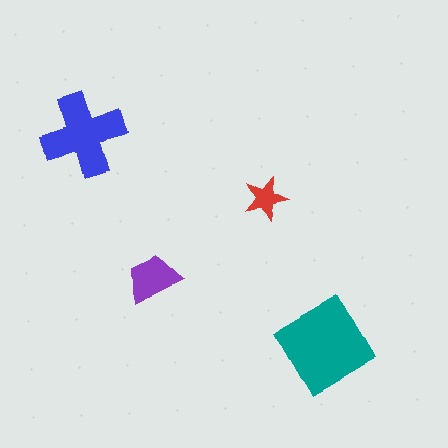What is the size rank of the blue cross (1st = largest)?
2nd.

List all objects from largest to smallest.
The teal diamond, the blue cross, the purple trapezoid, the red star.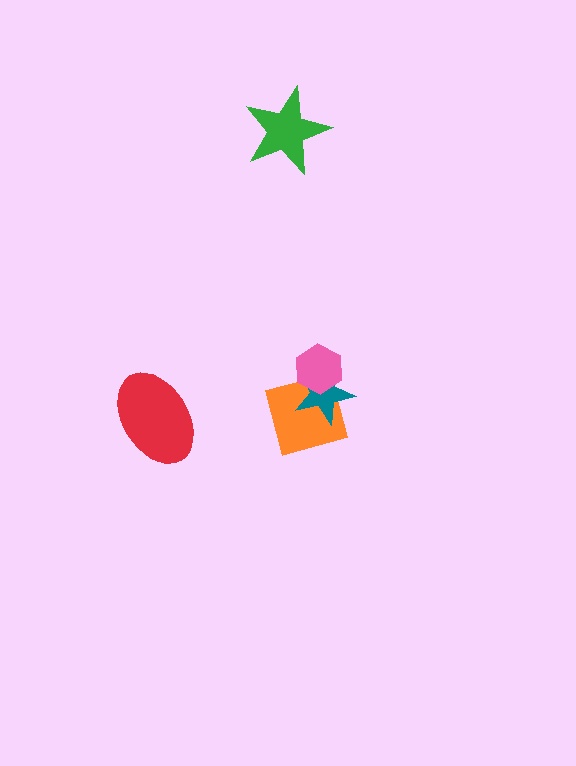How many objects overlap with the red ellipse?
0 objects overlap with the red ellipse.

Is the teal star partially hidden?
Yes, it is partially covered by another shape.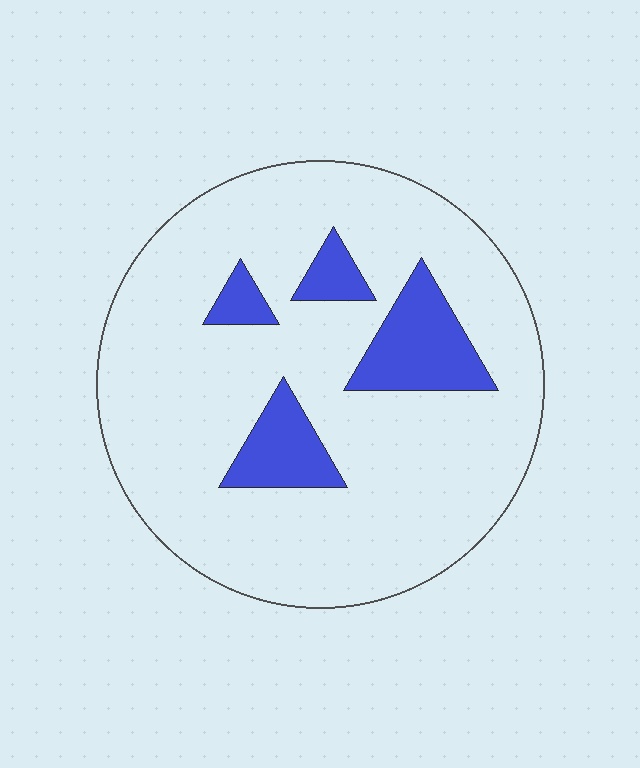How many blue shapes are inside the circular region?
4.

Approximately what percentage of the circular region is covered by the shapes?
Approximately 15%.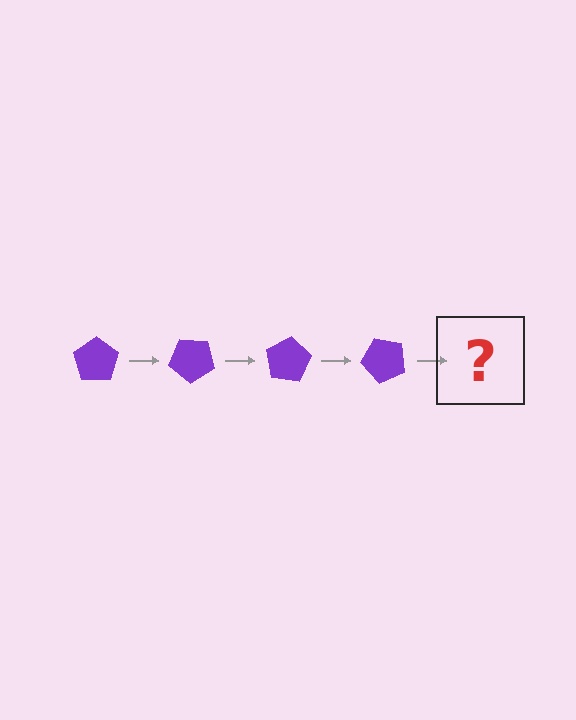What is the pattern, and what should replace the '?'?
The pattern is that the pentagon rotates 40 degrees each step. The '?' should be a purple pentagon rotated 160 degrees.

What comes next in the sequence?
The next element should be a purple pentagon rotated 160 degrees.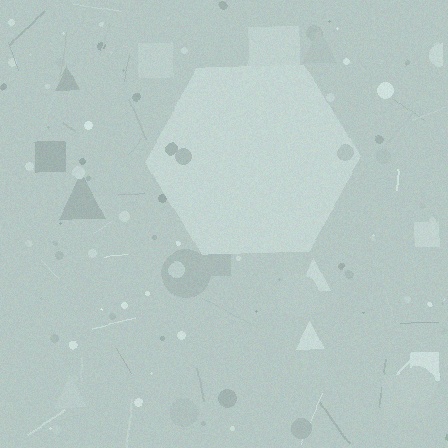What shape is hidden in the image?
A hexagon is hidden in the image.